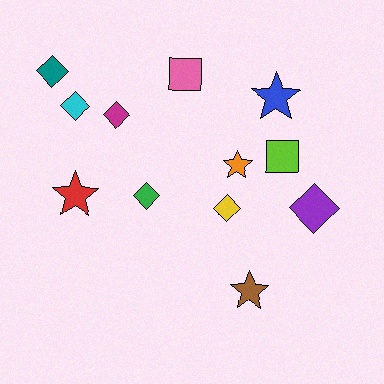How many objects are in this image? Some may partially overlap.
There are 12 objects.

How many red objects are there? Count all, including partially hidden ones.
There is 1 red object.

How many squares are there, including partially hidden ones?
There are 2 squares.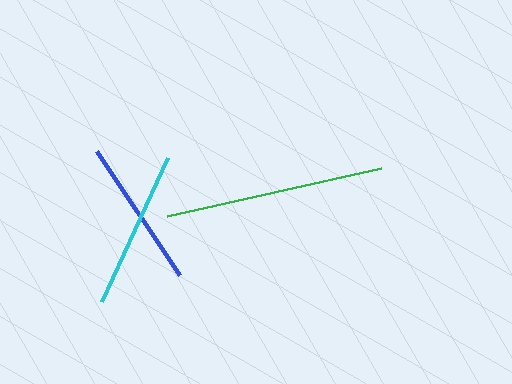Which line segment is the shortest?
The blue line is the shortest at approximately 149 pixels.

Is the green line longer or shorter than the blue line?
The green line is longer than the blue line.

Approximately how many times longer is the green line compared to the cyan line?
The green line is approximately 1.4 times the length of the cyan line.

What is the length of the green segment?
The green segment is approximately 220 pixels long.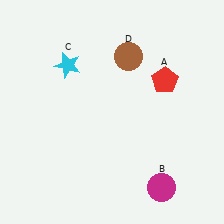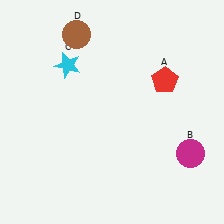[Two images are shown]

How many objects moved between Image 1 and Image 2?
2 objects moved between the two images.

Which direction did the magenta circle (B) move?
The magenta circle (B) moved up.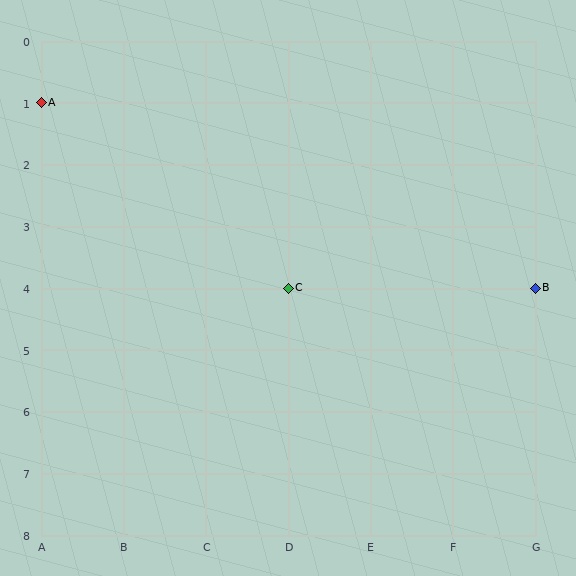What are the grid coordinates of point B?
Point B is at grid coordinates (G, 4).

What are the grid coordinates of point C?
Point C is at grid coordinates (D, 4).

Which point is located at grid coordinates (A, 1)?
Point A is at (A, 1).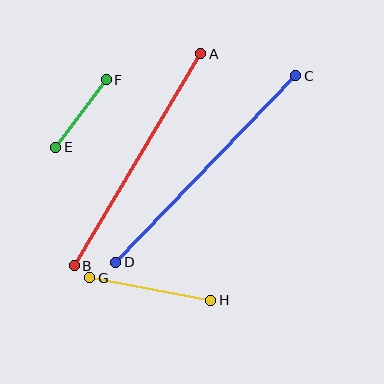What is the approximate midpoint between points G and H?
The midpoint is at approximately (150, 289) pixels.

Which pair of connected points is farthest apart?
Points C and D are farthest apart.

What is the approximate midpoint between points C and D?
The midpoint is at approximately (206, 169) pixels.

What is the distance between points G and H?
The distance is approximately 123 pixels.